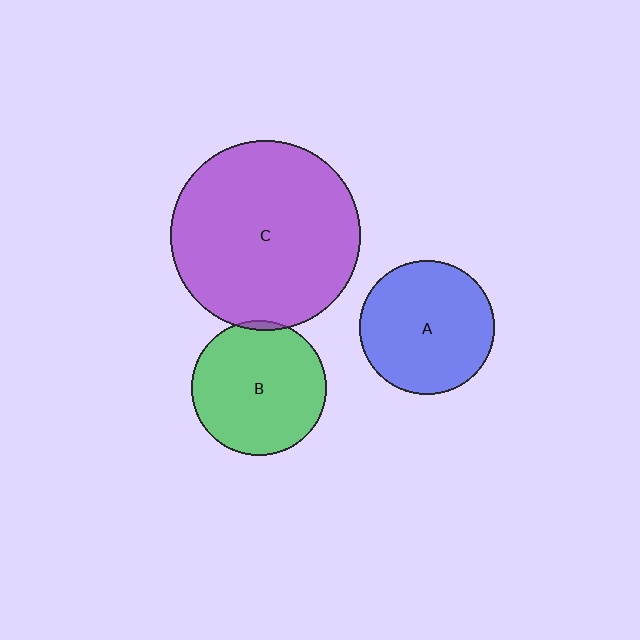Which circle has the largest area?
Circle C (purple).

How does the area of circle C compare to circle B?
Approximately 2.0 times.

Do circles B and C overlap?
Yes.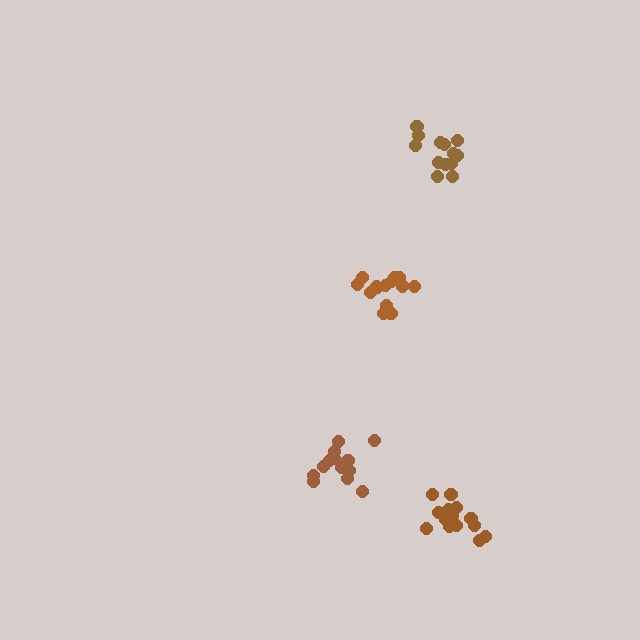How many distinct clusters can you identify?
There are 4 distinct clusters.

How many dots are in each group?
Group 1: 15 dots, Group 2: 14 dots, Group 3: 13 dots, Group 4: 14 dots (56 total).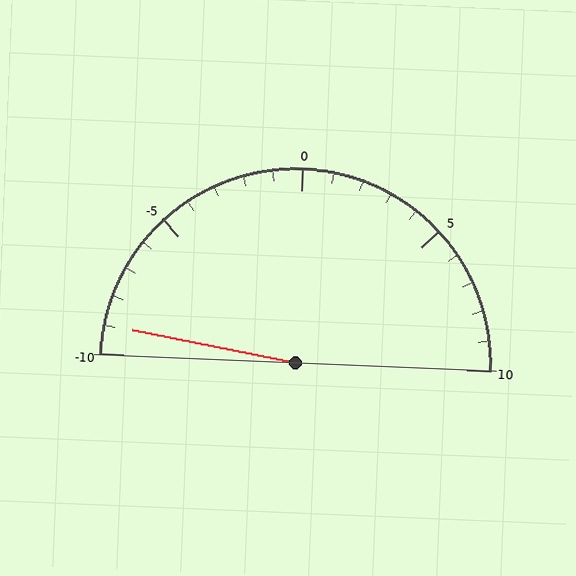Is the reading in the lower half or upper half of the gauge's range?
The reading is in the lower half of the range (-10 to 10).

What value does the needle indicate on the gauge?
The needle indicates approximately -9.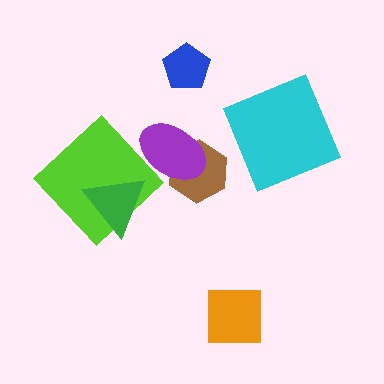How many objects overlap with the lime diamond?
1 object overlaps with the lime diamond.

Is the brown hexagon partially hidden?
Yes, it is partially covered by another shape.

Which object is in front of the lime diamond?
The green triangle is in front of the lime diamond.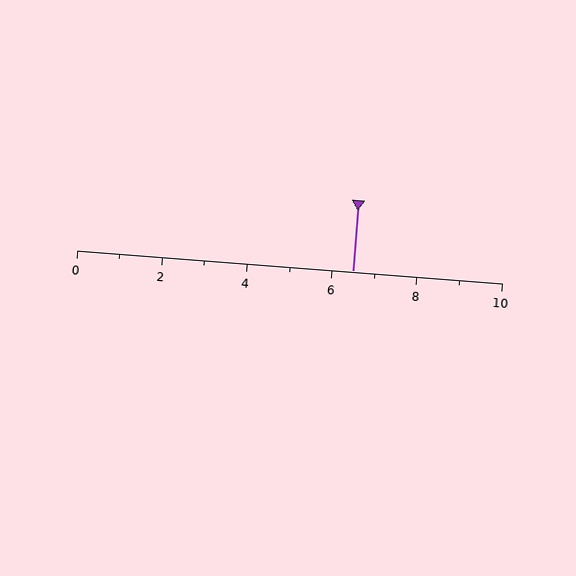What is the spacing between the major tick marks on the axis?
The major ticks are spaced 2 apart.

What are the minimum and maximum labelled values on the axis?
The axis runs from 0 to 10.